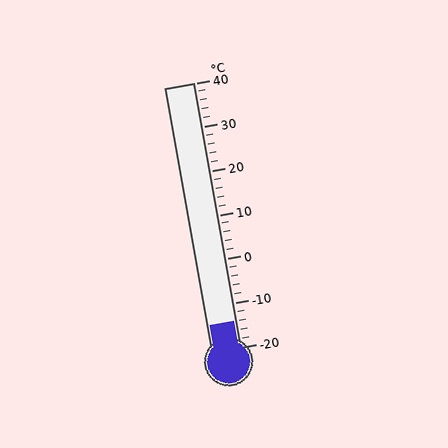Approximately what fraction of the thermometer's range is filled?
The thermometer is filled to approximately 10% of its range.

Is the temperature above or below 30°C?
The temperature is below 30°C.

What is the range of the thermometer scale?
The thermometer scale ranges from -20°C to 40°C.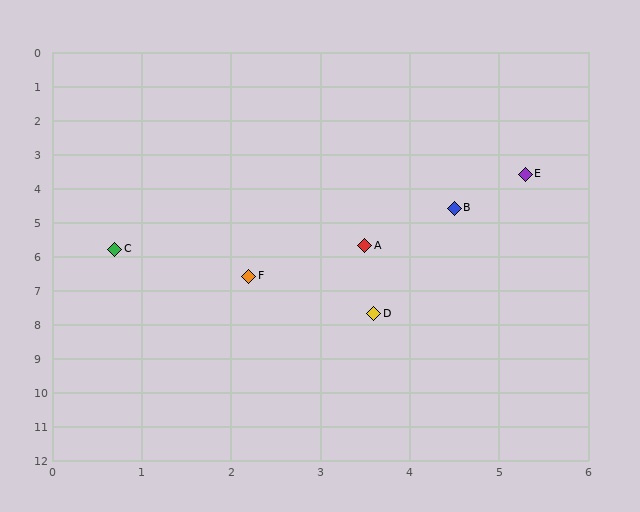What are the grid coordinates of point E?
Point E is at approximately (5.3, 3.6).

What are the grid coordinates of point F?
Point F is at approximately (2.2, 6.6).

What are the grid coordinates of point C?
Point C is at approximately (0.7, 5.8).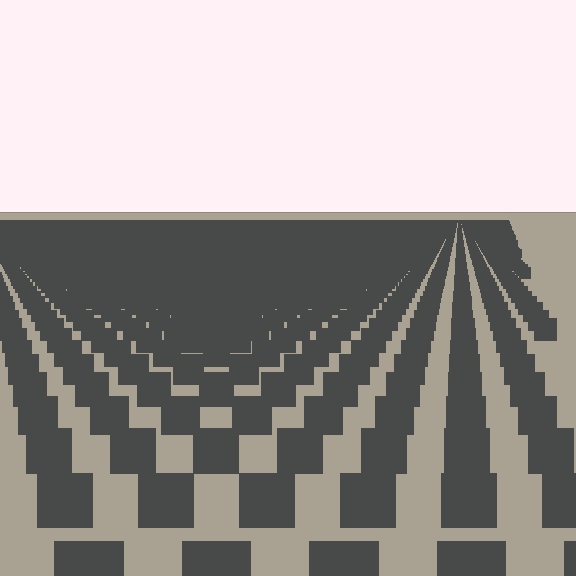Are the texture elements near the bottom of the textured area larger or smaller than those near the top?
Larger. Near the bottom, elements are closer to the viewer and appear at a bigger on-screen size.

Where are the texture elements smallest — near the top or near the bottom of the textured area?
Near the top.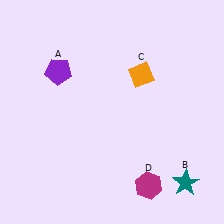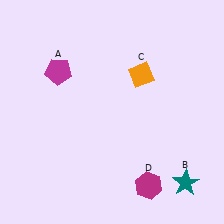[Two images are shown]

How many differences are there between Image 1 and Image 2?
There is 1 difference between the two images.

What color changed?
The pentagon (A) changed from purple in Image 1 to magenta in Image 2.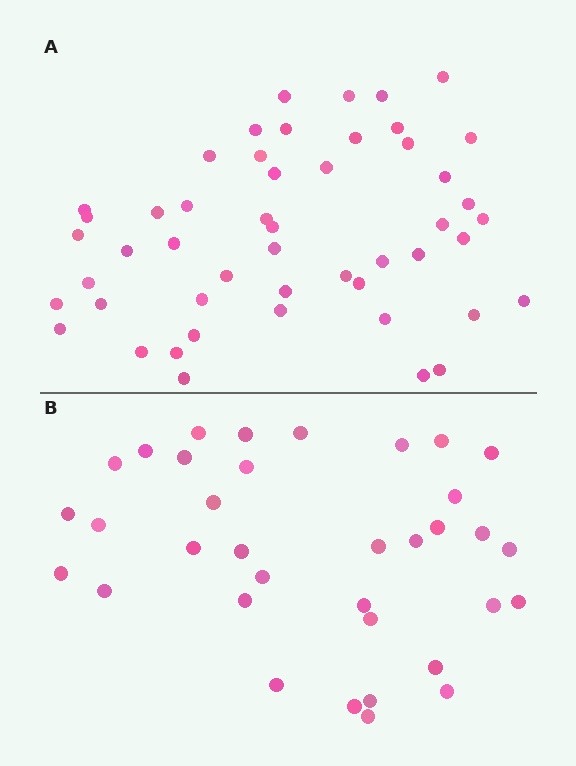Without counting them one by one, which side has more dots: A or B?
Region A (the top region) has more dots.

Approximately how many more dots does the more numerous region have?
Region A has approximately 15 more dots than region B.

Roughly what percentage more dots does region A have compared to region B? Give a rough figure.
About 45% more.